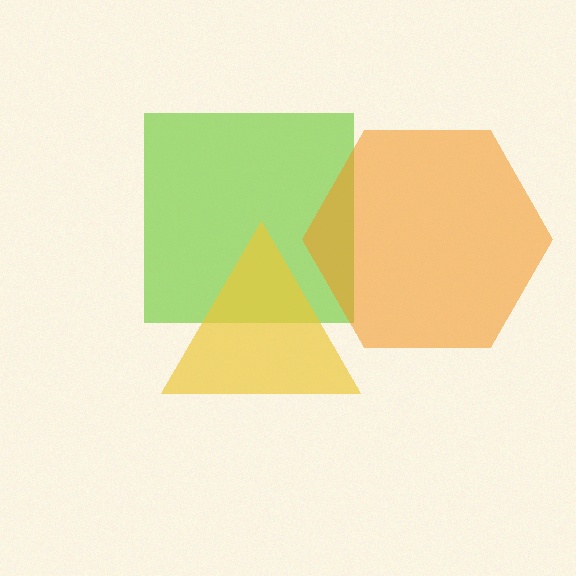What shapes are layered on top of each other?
The layered shapes are: a lime square, an orange hexagon, a yellow triangle.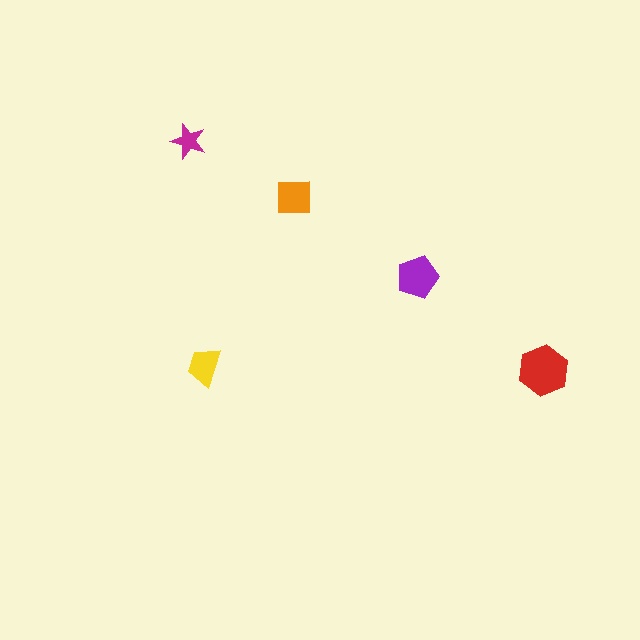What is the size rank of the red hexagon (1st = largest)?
1st.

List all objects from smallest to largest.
The magenta star, the yellow trapezoid, the orange square, the purple pentagon, the red hexagon.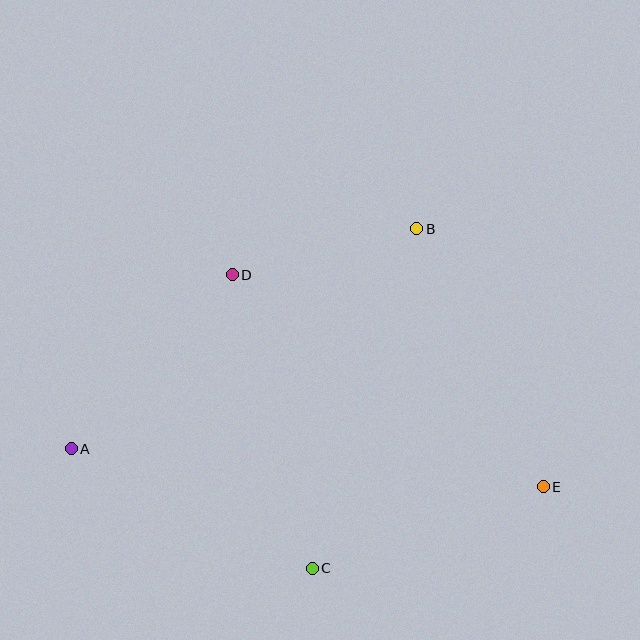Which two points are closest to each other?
Points B and D are closest to each other.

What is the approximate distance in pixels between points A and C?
The distance between A and C is approximately 269 pixels.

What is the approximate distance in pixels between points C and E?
The distance between C and E is approximately 245 pixels.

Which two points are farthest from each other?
Points A and E are farthest from each other.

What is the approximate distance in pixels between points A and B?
The distance between A and B is approximately 410 pixels.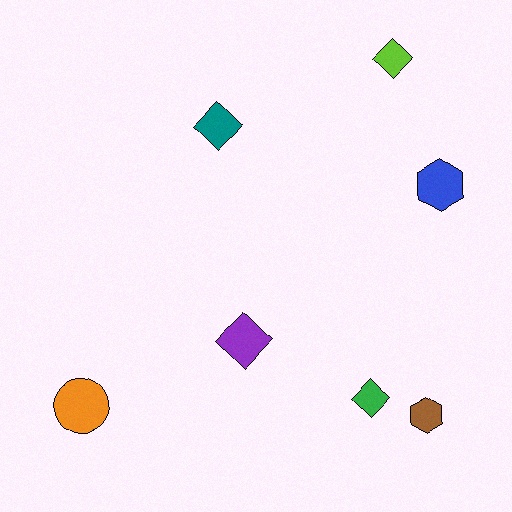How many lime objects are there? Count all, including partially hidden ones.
There is 1 lime object.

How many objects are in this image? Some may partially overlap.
There are 7 objects.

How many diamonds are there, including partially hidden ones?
There are 4 diamonds.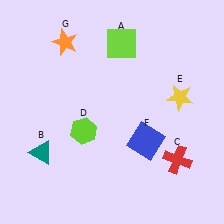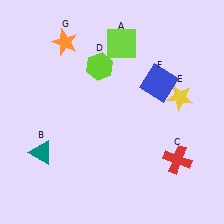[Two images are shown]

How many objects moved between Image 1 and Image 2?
2 objects moved between the two images.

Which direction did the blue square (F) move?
The blue square (F) moved up.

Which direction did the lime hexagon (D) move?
The lime hexagon (D) moved up.